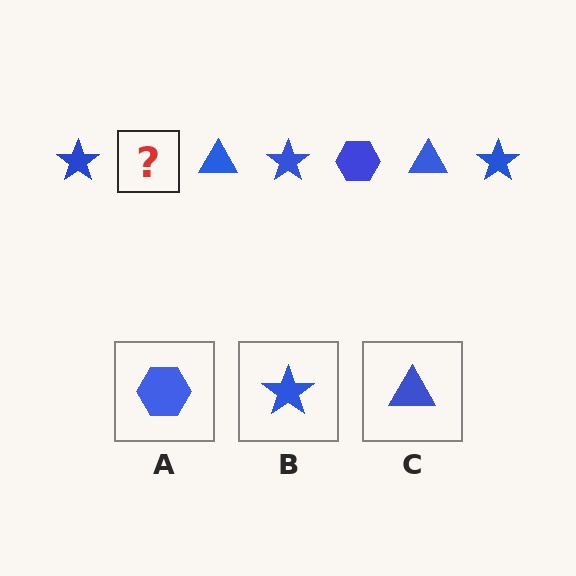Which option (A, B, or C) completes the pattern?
A.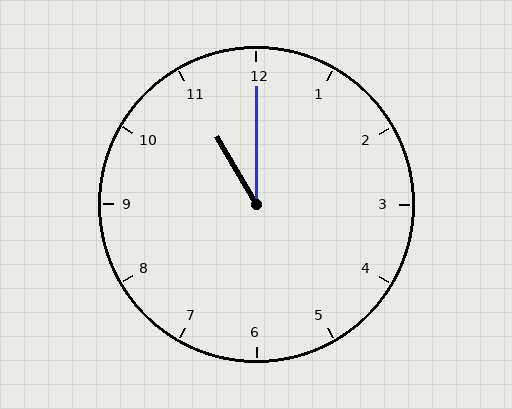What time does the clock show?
11:00.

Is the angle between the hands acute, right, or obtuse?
It is acute.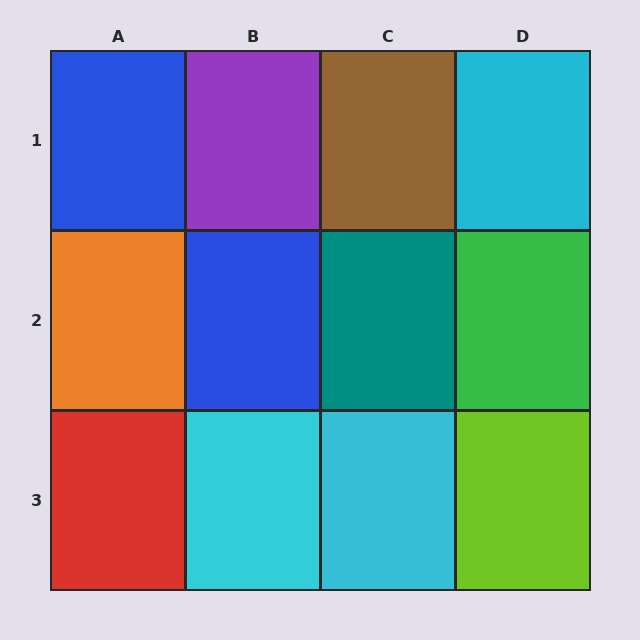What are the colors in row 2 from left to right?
Orange, blue, teal, green.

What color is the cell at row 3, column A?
Red.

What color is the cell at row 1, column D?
Cyan.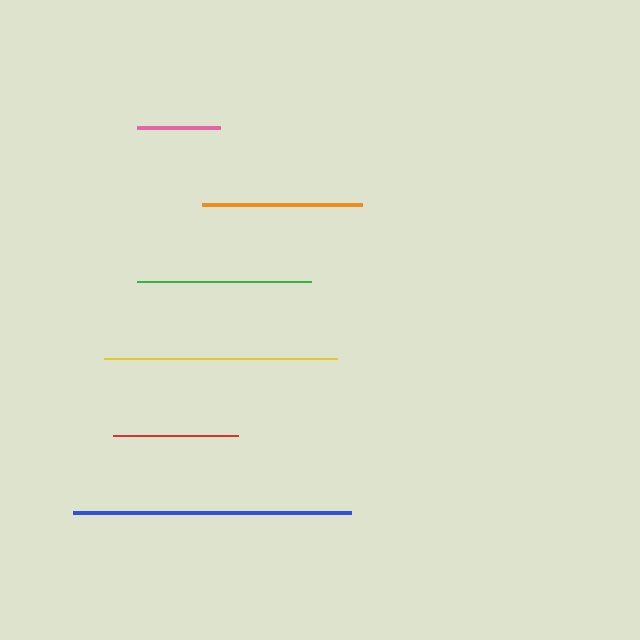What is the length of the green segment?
The green segment is approximately 174 pixels long.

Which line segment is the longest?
The blue line is the longest at approximately 279 pixels.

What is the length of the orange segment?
The orange segment is approximately 160 pixels long.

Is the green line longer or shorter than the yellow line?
The yellow line is longer than the green line.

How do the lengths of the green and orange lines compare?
The green and orange lines are approximately the same length.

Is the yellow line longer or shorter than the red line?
The yellow line is longer than the red line.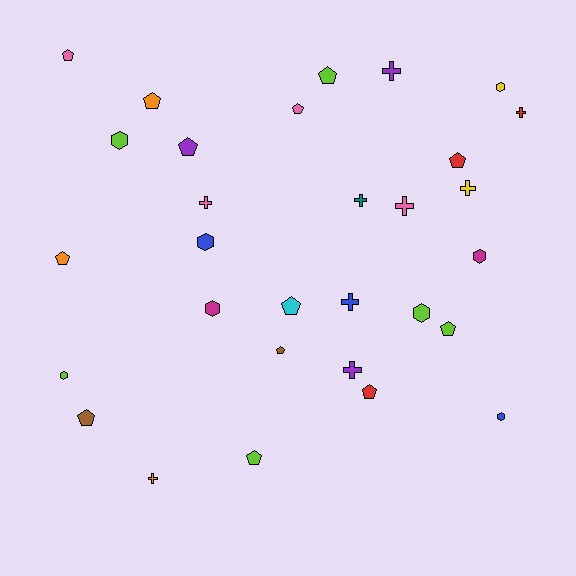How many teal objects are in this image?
There is 1 teal object.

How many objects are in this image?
There are 30 objects.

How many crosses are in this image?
There are 9 crosses.